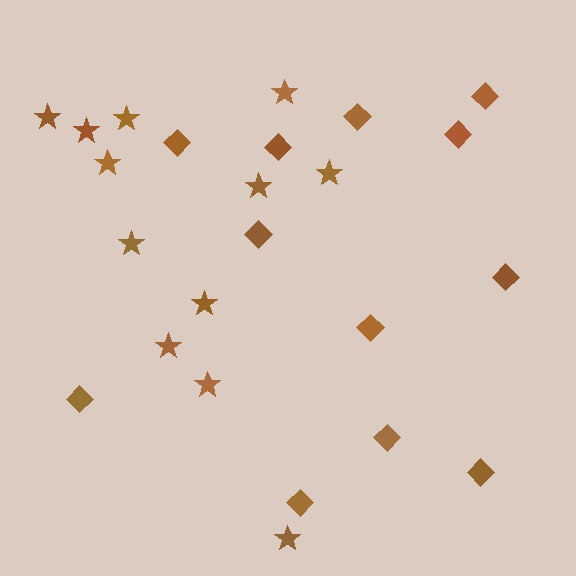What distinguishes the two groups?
There are 2 groups: one group of diamonds (12) and one group of stars (12).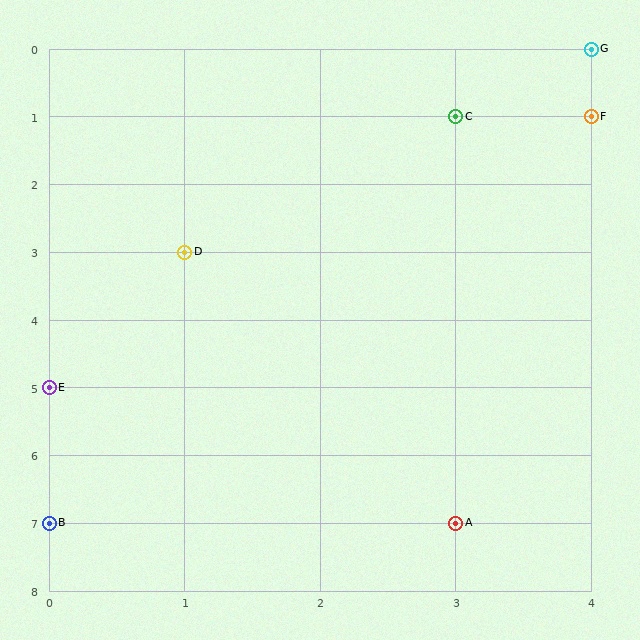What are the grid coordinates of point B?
Point B is at grid coordinates (0, 7).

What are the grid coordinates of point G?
Point G is at grid coordinates (4, 0).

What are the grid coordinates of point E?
Point E is at grid coordinates (0, 5).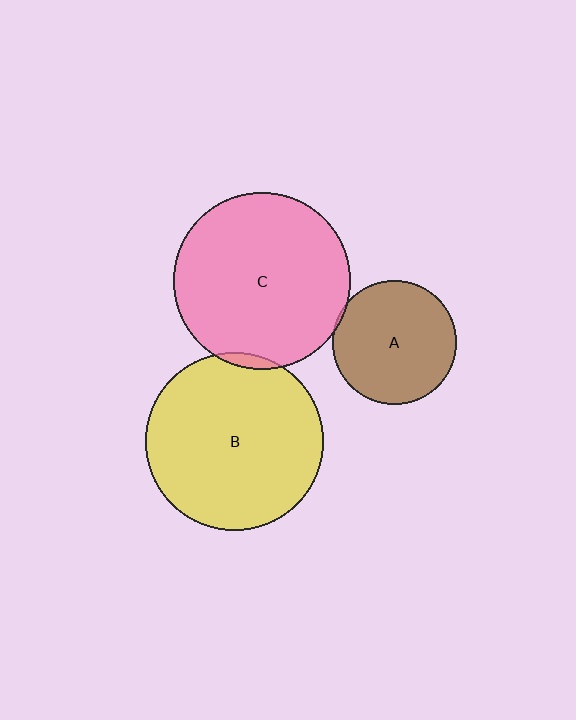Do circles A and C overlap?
Yes.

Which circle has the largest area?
Circle B (yellow).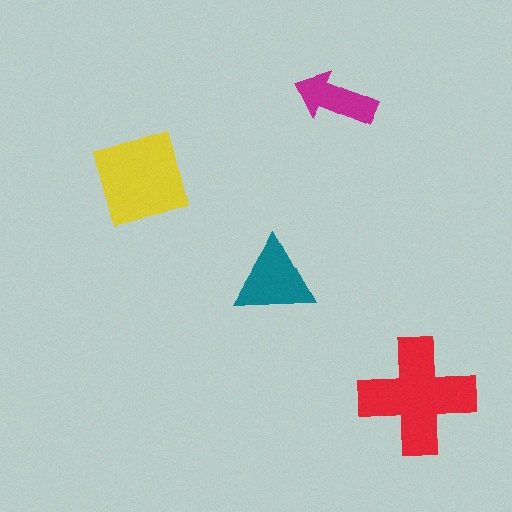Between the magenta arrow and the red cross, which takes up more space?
The red cross.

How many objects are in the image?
There are 4 objects in the image.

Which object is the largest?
The red cross.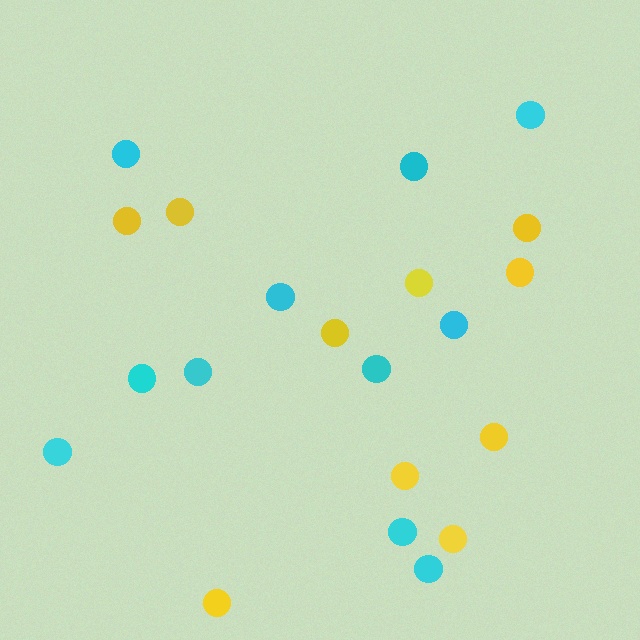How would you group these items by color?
There are 2 groups: one group of cyan circles (11) and one group of yellow circles (10).